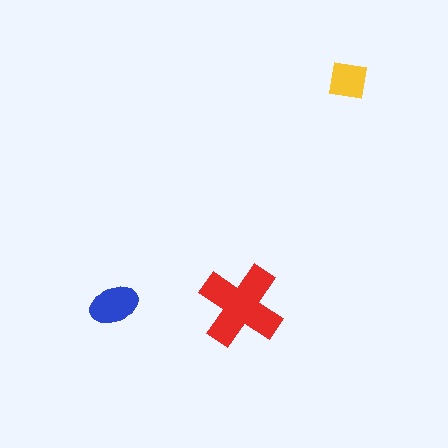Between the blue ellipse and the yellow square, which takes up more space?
The blue ellipse.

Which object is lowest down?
The red cross is bottommost.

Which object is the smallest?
The yellow square.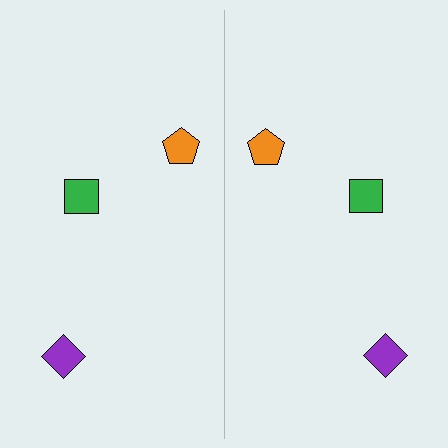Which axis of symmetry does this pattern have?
The pattern has a vertical axis of symmetry running through the center of the image.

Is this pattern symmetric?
Yes, this pattern has bilateral (reflection) symmetry.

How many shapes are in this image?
There are 6 shapes in this image.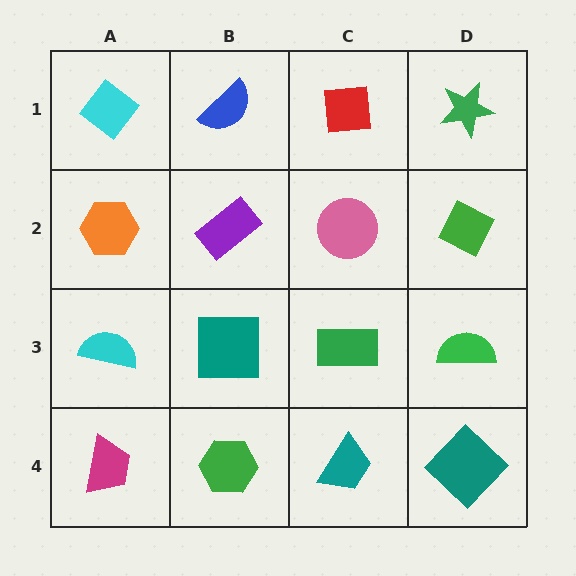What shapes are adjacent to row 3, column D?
A green diamond (row 2, column D), a teal diamond (row 4, column D), a green rectangle (row 3, column C).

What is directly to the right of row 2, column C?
A green diamond.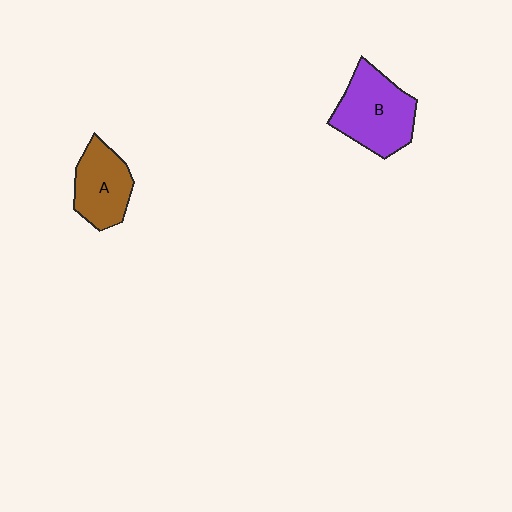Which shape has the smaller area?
Shape A (brown).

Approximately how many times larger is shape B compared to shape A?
Approximately 1.4 times.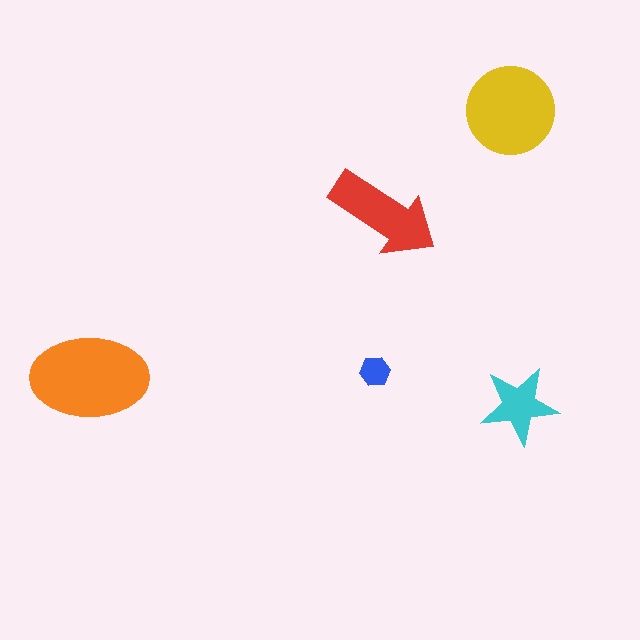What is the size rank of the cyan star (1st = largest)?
4th.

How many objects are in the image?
There are 5 objects in the image.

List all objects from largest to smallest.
The orange ellipse, the yellow circle, the red arrow, the cyan star, the blue hexagon.